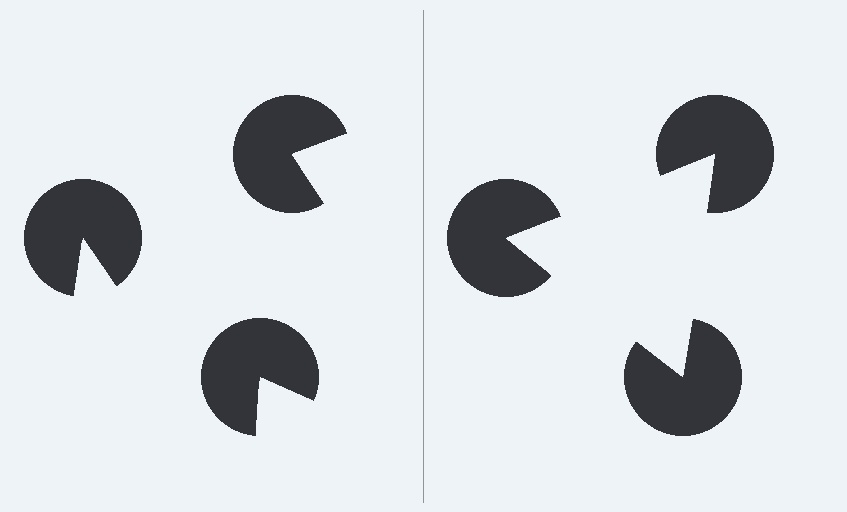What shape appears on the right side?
An illusory triangle.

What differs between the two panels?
The pac-man discs are positioned identically on both sides; only the wedge orientations differ. On the right they align to a triangle; on the left they are misaligned.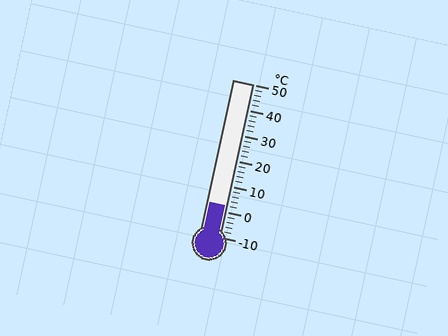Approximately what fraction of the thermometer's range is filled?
The thermometer is filled to approximately 20% of its range.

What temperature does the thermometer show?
The thermometer shows approximately 2°C.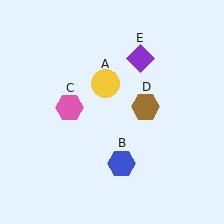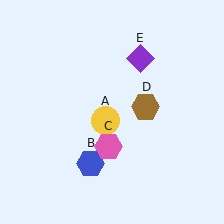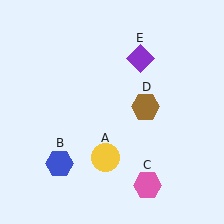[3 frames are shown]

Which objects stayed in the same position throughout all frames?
Brown hexagon (object D) and purple diamond (object E) remained stationary.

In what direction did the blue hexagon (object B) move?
The blue hexagon (object B) moved left.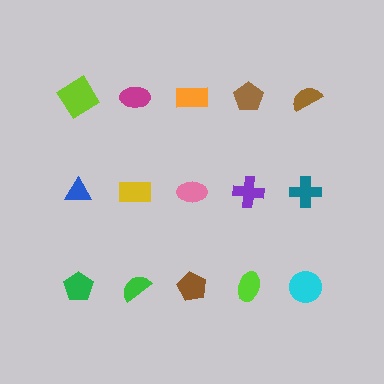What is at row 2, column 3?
A pink ellipse.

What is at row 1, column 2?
A magenta ellipse.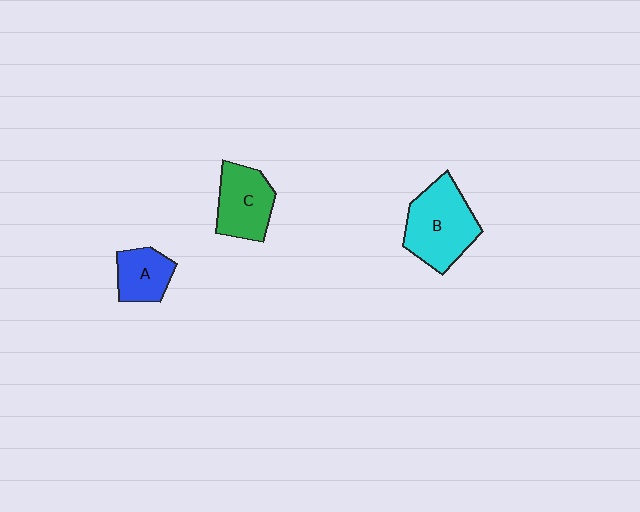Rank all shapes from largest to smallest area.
From largest to smallest: B (cyan), C (green), A (blue).